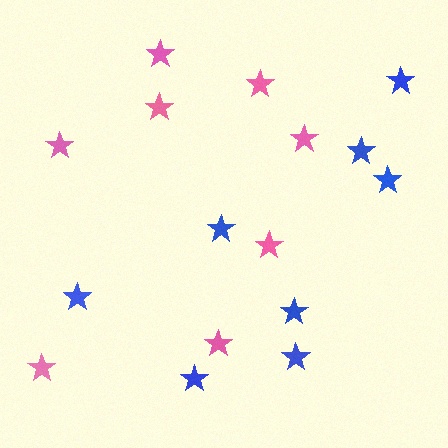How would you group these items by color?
There are 2 groups: one group of blue stars (8) and one group of pink stars (8).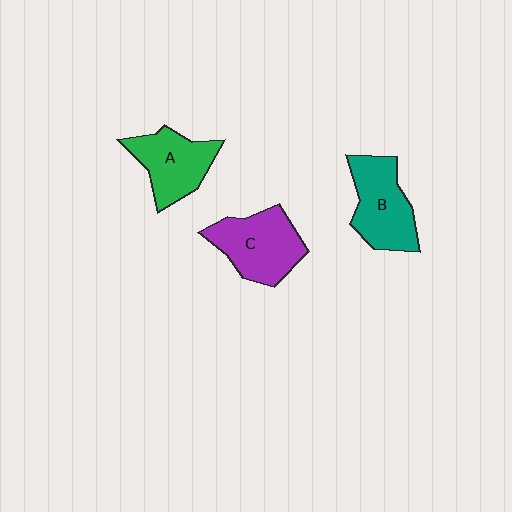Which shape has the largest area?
Shape C (purple).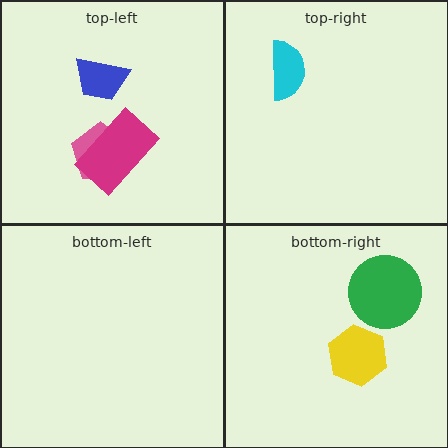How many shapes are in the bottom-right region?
2.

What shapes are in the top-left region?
The pink pentagon, the blue trapezoid, the magenta rectangle.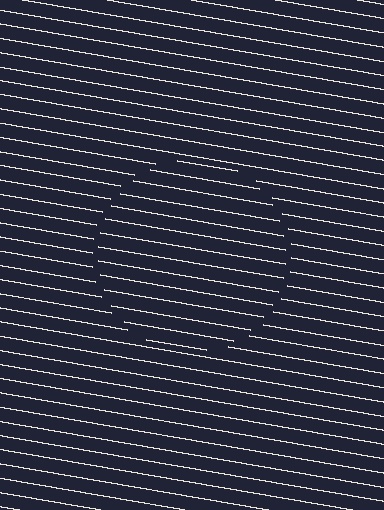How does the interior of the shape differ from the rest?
The interior of the shape contains the same grating, shifted by half a period — the contour is defined by the phase discontinuity where line-ends from the inner and outer gratings abut.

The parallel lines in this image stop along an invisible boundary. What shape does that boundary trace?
An illusory circle. The interior of the shape contains the same grating, shifted by half a period — the contour is defined by the phase discontinuity where line-ends from the inner and outer gratings abut.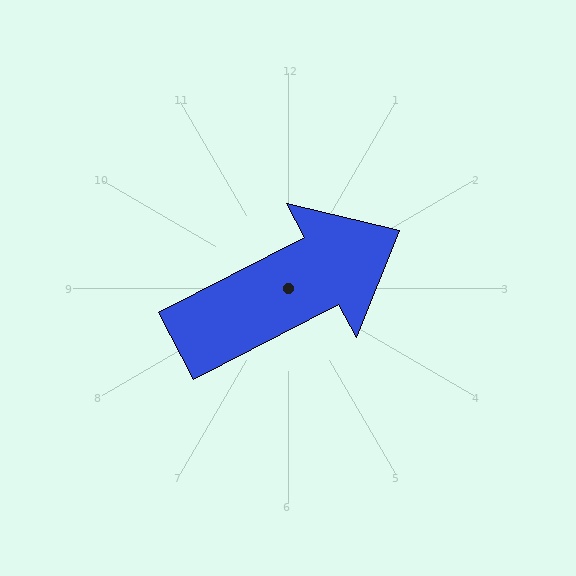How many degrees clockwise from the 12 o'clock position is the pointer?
Approximately 63 degrees.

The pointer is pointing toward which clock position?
Roughly 2 o'clock.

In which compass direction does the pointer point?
Northeast.